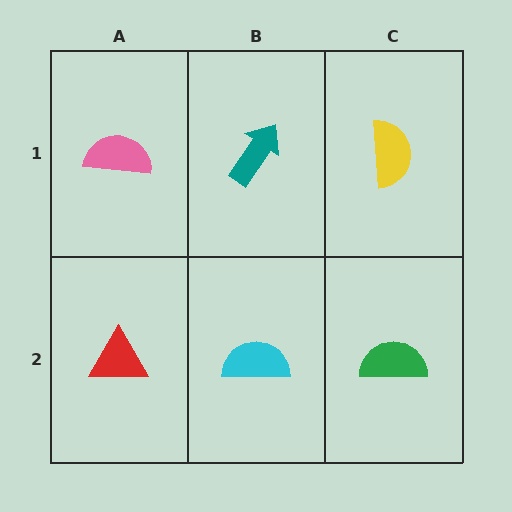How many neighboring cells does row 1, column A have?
2.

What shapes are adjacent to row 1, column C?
A green semicircle (row 2, column C), a teal arrow (row 1, column B).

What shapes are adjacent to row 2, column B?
A teal arrow (row 1, column B), a red triangle (row 2, column A), a green semicircle (row 2, column C).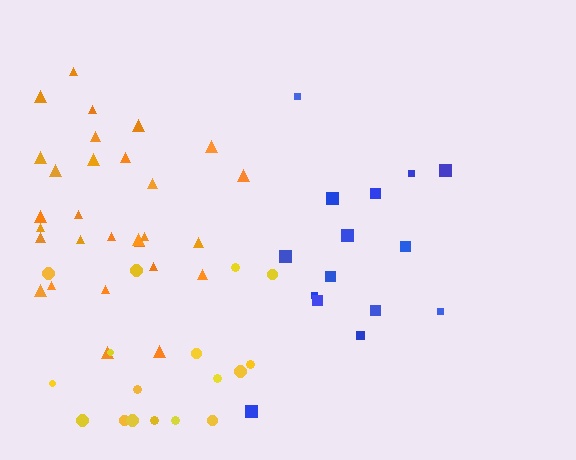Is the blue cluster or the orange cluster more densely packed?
Orange.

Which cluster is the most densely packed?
Orange.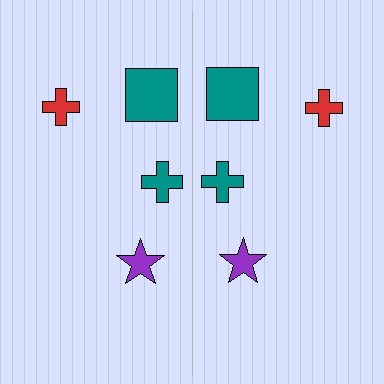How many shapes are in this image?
There are 8 shapes in this image.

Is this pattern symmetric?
Yes, this pattern has bilateral (reflection) symmetry.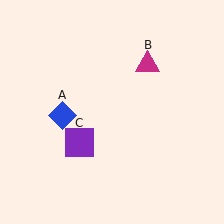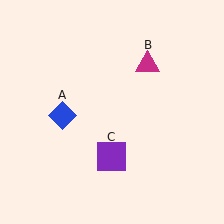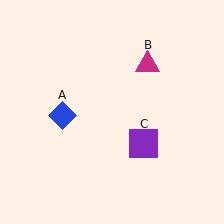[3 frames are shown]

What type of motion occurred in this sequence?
The purple square (object C) rotated counterclockwise around the center of the scene.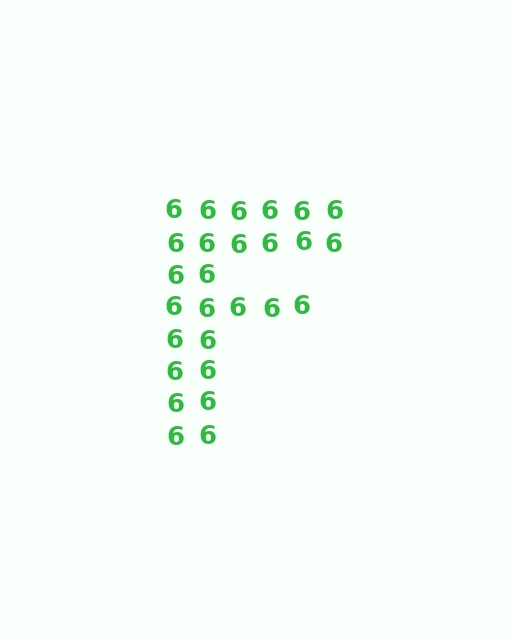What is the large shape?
The large shape is the letter F.